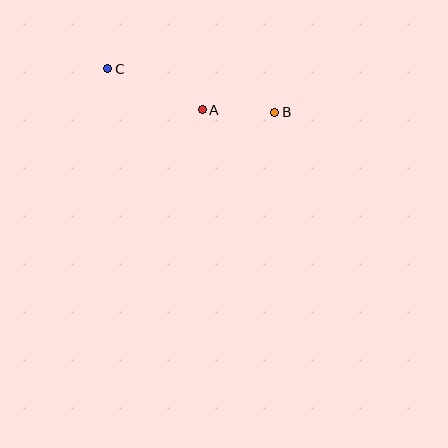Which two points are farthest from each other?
Points B and C are farthest from each other.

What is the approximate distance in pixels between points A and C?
The distance between A and C is approximately 103 pixels.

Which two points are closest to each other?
Points A and B are closest to each other.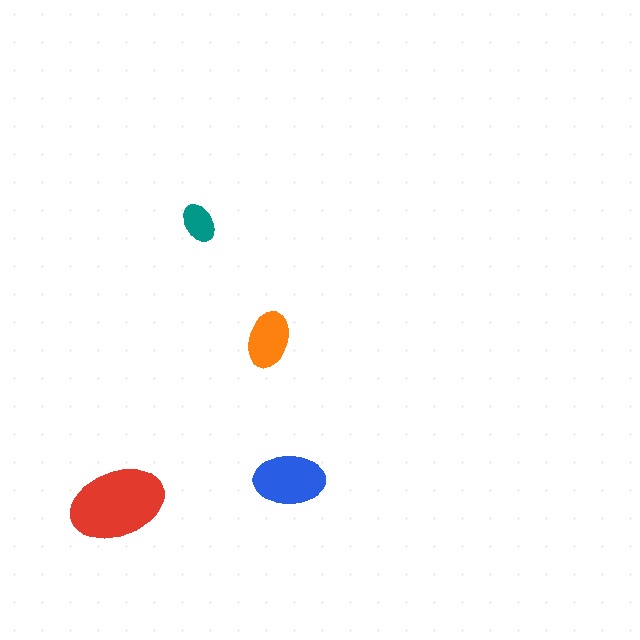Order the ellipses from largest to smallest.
the red one, the blue one, the orange one, the teal one.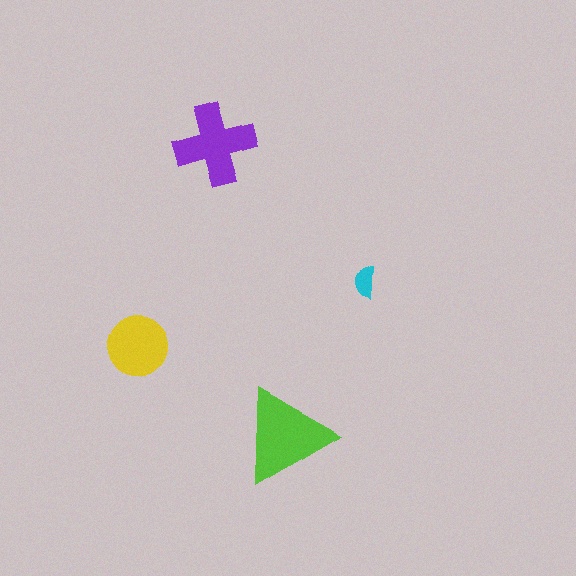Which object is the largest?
The lime triangle.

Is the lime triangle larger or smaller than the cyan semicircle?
Larger.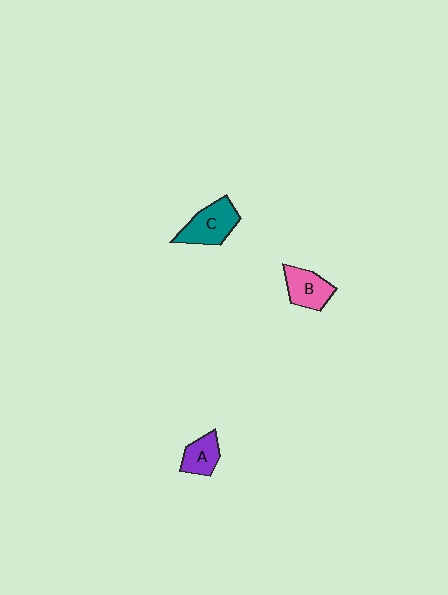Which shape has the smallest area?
Shape A (purple).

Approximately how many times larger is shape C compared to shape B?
Approximately 1.2 times.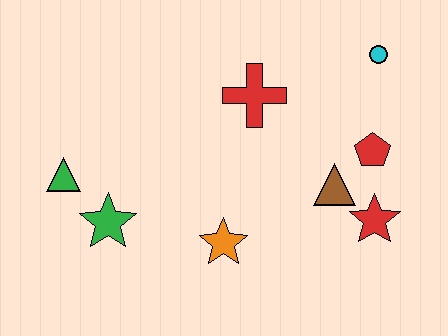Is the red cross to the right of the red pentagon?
No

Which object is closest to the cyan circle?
The red pentagon is closest to the cyan circle.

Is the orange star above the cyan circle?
No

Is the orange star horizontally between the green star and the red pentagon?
Yes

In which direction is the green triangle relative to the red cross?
The green triangle is to the left of the red cross.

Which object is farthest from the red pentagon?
The green triangle is farthest from the red pentagon.